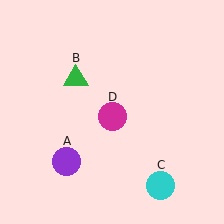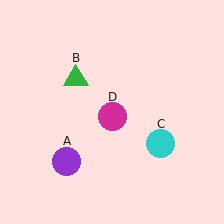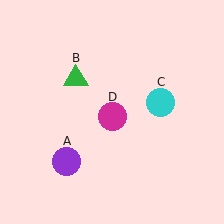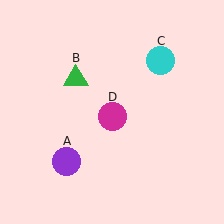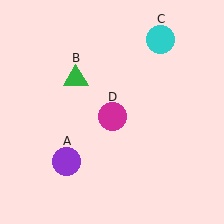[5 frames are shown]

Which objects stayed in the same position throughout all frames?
Purple circle (object A) and green triangle (object B) and magenta circle (object D) remained stationary.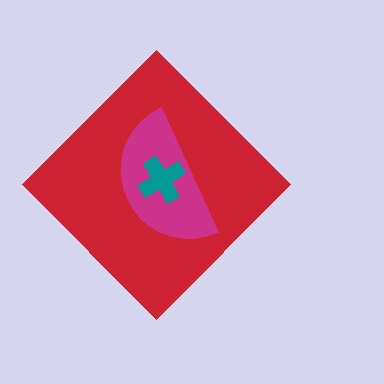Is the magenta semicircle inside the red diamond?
Yes.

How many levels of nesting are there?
3.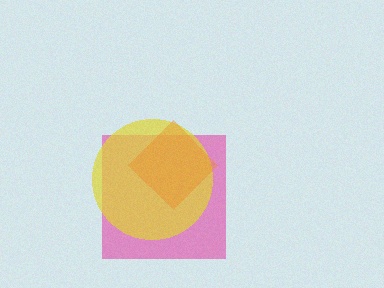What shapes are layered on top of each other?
The layered shapes are: a pink square, a yellow circle, an orange diamond.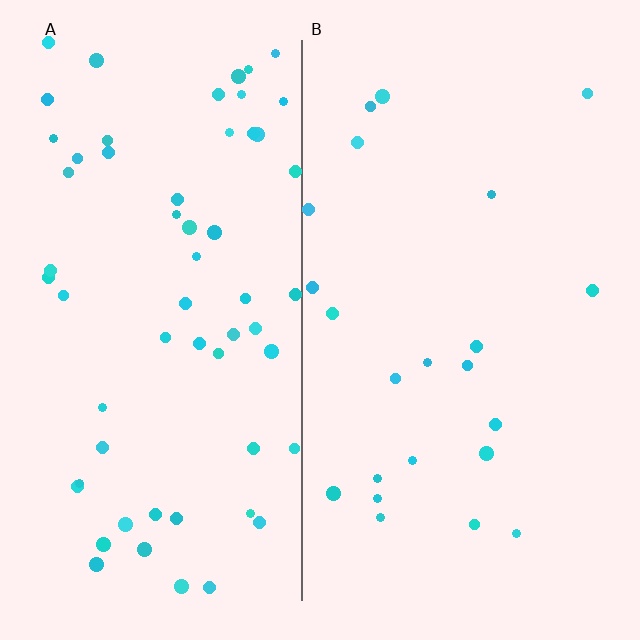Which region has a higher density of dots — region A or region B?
A (the left).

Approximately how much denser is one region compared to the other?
Approximately 2.7× — region A over region B.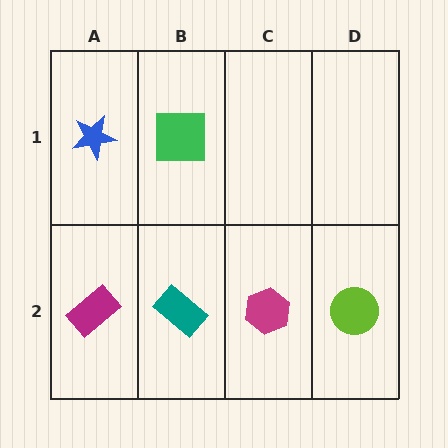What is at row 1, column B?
A green square.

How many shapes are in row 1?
2 shapes.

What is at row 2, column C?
A magenta hexagon.